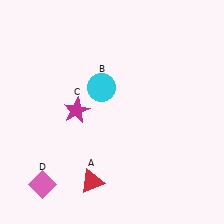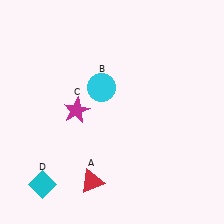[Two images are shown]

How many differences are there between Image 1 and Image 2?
There is 1 difference between the two images.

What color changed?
The diamond (D) changed from pink in Image 1 to cyan in Image 2.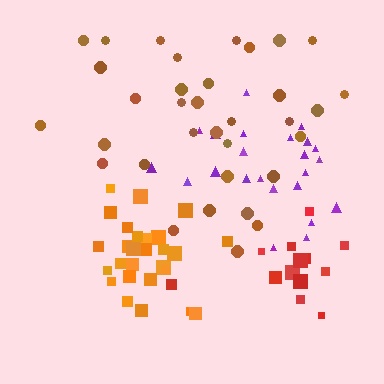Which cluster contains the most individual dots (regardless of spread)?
Brown (34).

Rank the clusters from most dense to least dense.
orange, purple, red, brown.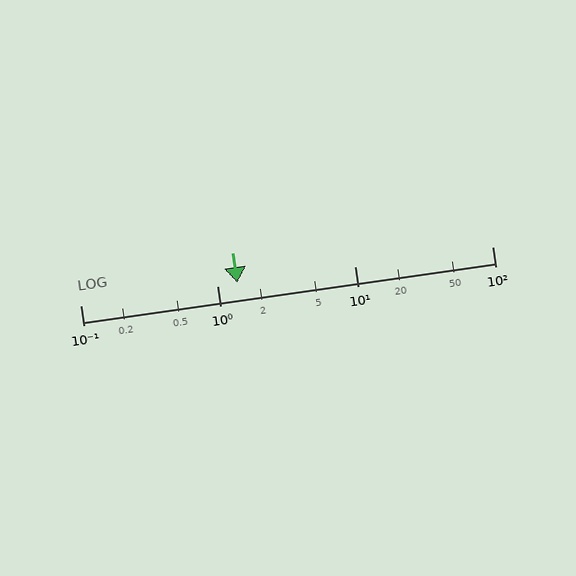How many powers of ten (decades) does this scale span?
The scale spans 3 decades, from 0.1 to 100.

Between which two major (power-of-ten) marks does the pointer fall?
The pointer is between 1 and 10.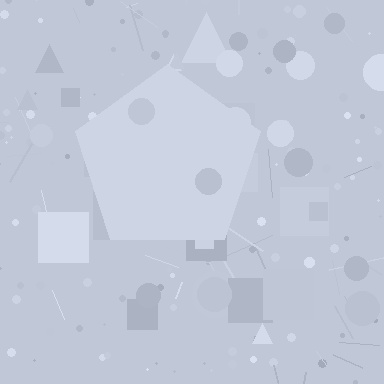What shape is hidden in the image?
A pentagon is hidden in the image.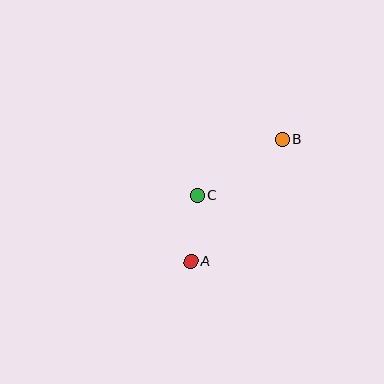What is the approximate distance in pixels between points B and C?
The distance between B and C is approximately 102 pixels.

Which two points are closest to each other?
Points A and C are closest to each other.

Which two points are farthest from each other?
Points A and B are farthest from each other.